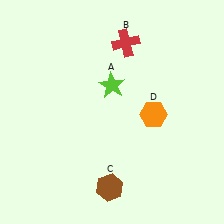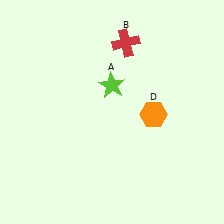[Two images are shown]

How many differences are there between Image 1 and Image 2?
There is 1 difference between the two images.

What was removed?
The brown hexagon (C) was removed in Image 2.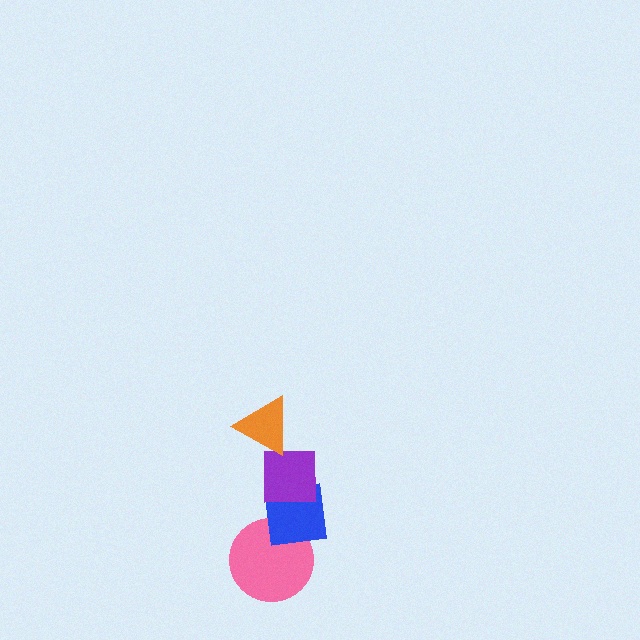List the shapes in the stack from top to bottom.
From top to bottom: the orange triangle, the purple square, the blue square, the pink circle.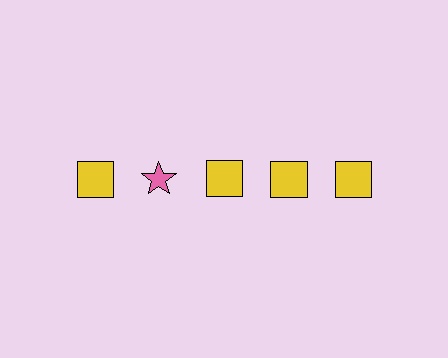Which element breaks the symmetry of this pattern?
The pink star in the top row, second from left column breaks the symmetry. All other shapes are yellow squares.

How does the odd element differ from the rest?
It differs in both color (pink instead of yellow) and shape (star instead of square).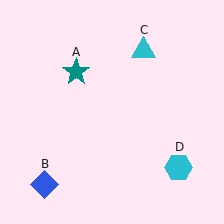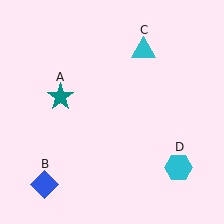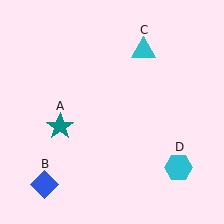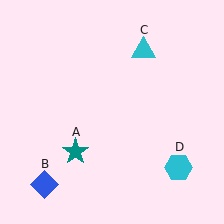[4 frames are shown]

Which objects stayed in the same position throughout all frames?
Blue diamond (object B) and cyan triangle (object C) and cyan hexagon (object D) remained stationary.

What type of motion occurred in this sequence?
The teal star (object A) rotated counterclockwise around the center of the scene.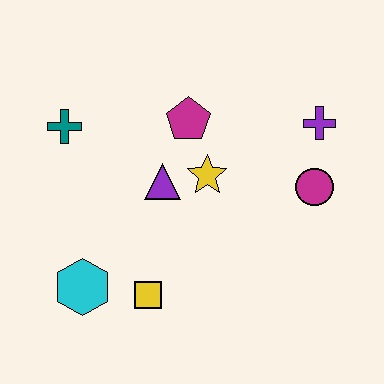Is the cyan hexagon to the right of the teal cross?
Yes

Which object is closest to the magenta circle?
The purple cross is closest to the magenta circle.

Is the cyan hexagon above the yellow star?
No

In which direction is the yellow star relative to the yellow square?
The yellow star is above the yellow square.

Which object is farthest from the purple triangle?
The purple cross is farthest from the purple triangle.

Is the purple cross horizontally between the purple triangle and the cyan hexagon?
No